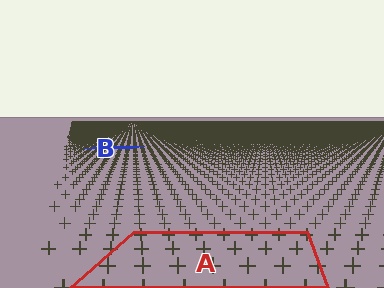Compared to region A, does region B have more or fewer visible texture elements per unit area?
Region B has more texture elements per unit area — they are packed more densely because it is farther away.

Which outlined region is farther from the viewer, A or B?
Region B is farther from the viewer — the texture elements inside it appear smaller and more densely packed.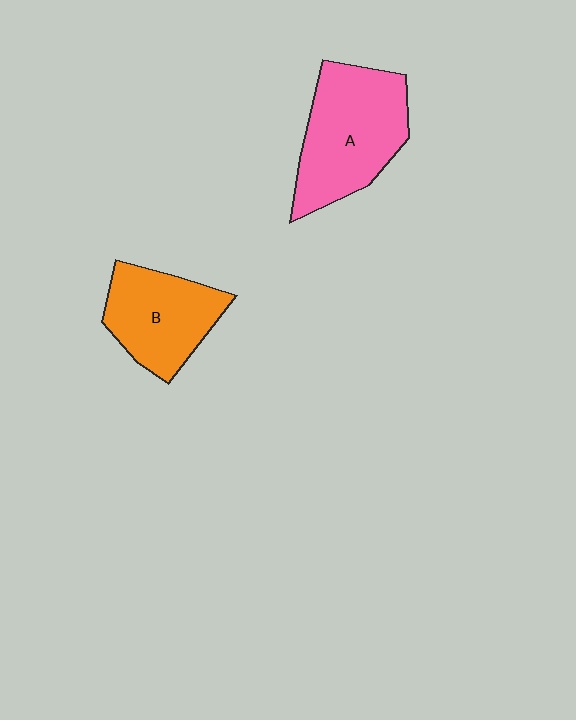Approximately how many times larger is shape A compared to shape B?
Approximately 1.3 times.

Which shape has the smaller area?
Shape B (orange).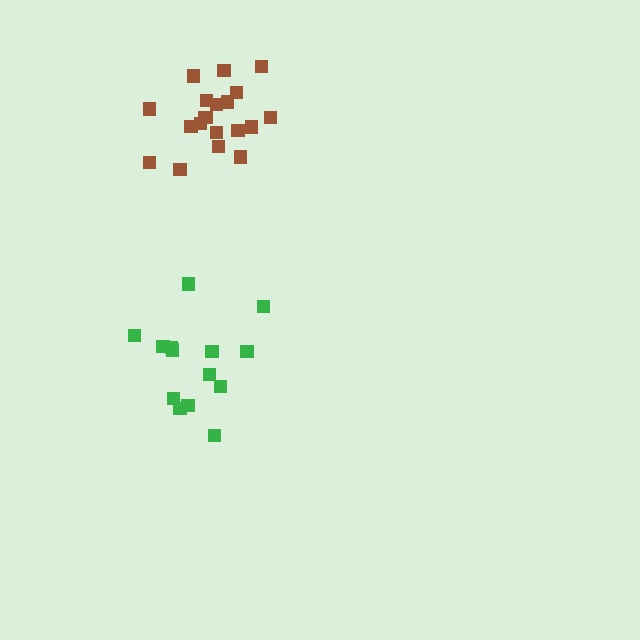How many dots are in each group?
Group 1: 20 dots, Group 2: 14 dots (34 total).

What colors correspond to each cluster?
The clusters are colored: brown, green.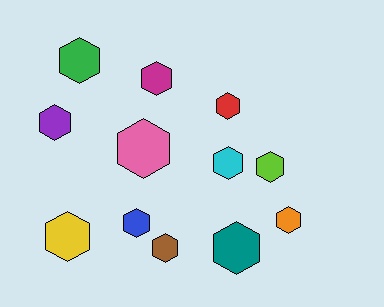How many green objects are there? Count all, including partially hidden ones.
There is 1 green object.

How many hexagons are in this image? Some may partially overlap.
There are 12 hexagons.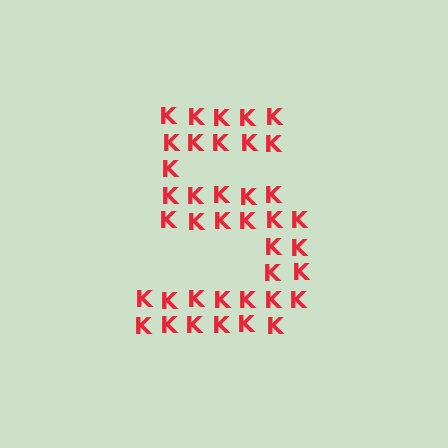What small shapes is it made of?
It is made of small letter K's.